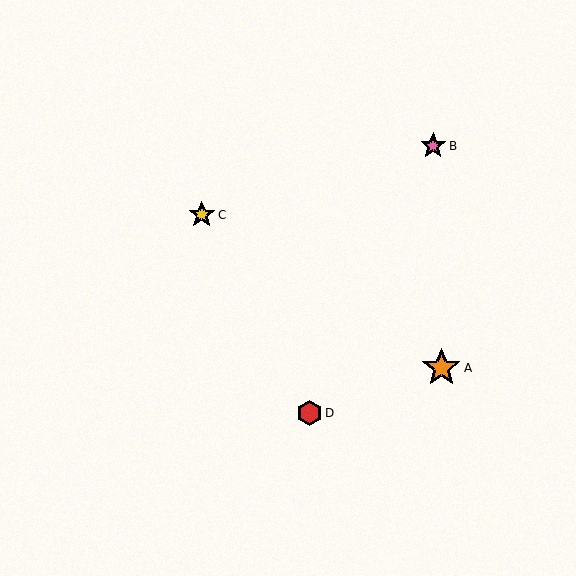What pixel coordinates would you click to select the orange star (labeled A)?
Click at (441, 368) to select the orange star A.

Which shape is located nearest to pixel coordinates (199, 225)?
The yellow star (labeled C) at (202, 215) is nearest to that location.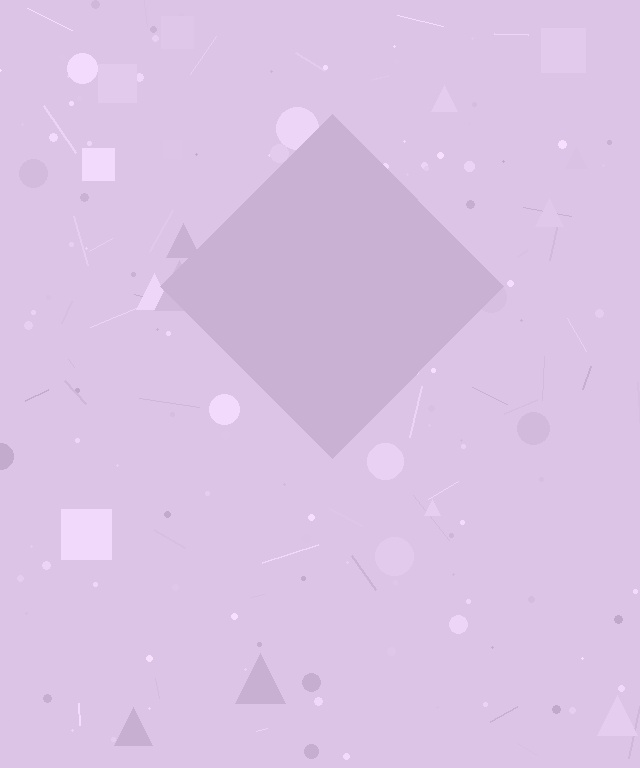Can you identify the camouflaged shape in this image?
The camouflaged shape is a diamond.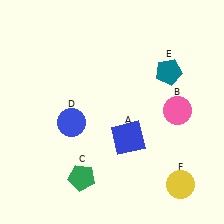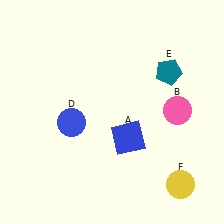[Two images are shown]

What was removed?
The green pentagon (C) was removed in Image 2.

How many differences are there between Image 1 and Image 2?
There is 1 difference between the two images.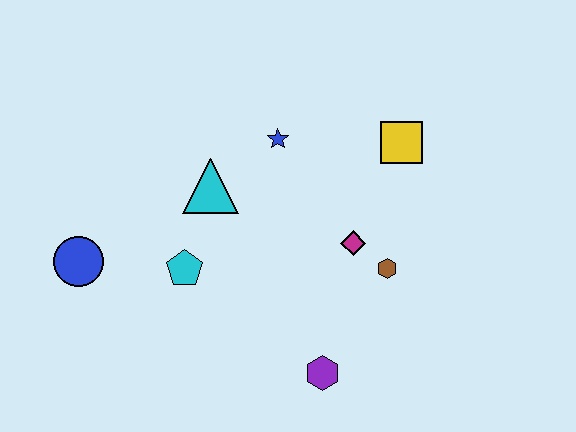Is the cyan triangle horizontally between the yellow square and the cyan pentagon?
Yes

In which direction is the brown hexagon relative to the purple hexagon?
The brown hexagon is above the purple hexagon.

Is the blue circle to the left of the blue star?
Yes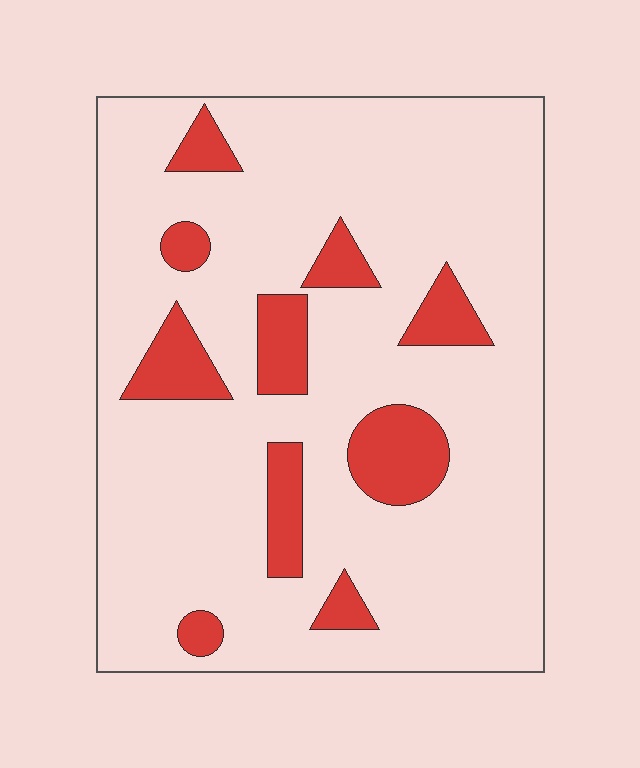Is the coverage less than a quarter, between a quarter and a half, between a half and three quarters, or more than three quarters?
Less than a quarter.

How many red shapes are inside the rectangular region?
10.